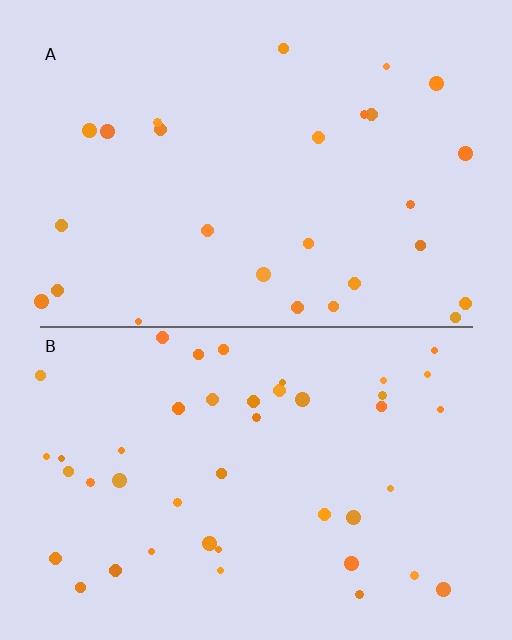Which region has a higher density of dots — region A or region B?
B (the bottom).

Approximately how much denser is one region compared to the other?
Approximately 1.6× — region B over region A.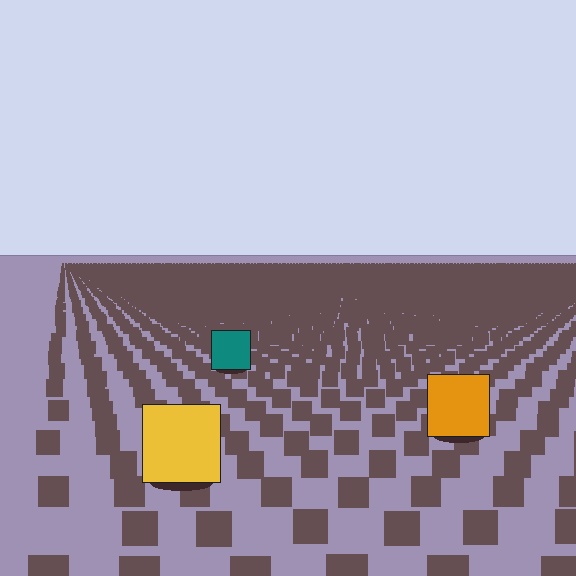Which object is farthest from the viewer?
The teal square is farthest from the viewer. It appears smaller and the ground texture around it is denser.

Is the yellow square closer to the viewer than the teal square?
Yes. The yellow square is closer — you can tell from the texture gradient: the ground texture is coarser near it.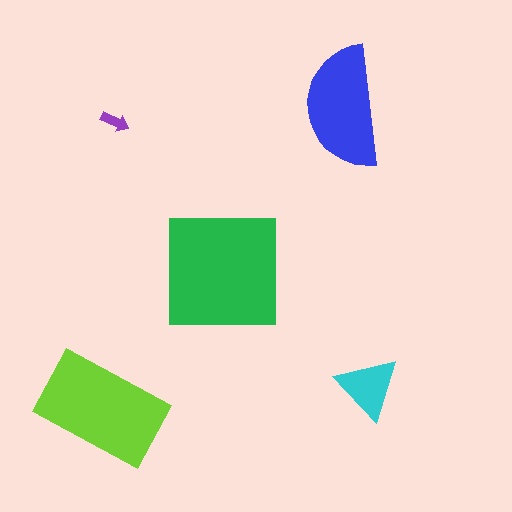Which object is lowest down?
The lime rectangle is bottommost.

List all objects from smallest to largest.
The purple arrow, the cyan triangle, the blue semicircle, the lime rectangle, the green square.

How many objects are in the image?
There are 5 objects in the image.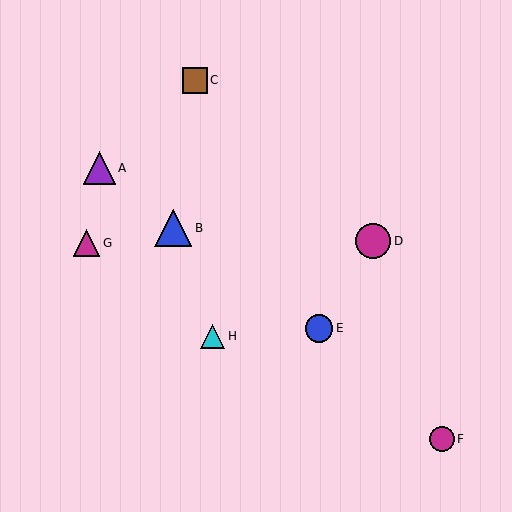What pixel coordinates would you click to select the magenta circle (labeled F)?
Click at (442, 439) to select the magenta circle F.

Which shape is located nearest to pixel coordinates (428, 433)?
The magenta circle (labeled F) at (442, 439) is nearest to that location.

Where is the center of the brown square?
The center of the brown square is at (195, 80).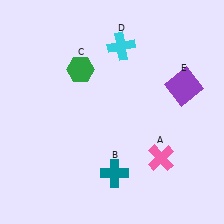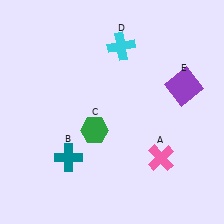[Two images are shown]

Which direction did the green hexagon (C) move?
The green hexagon (C) moved down.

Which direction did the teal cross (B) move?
The teal cross (B) moved left.